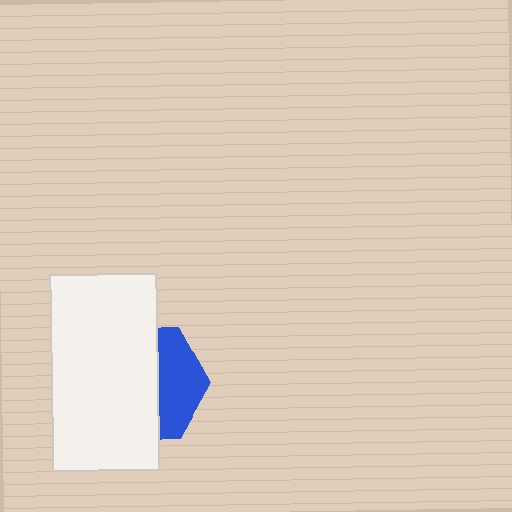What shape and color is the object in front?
The object in front is a white rectangle.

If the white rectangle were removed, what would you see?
You would see the complete blue hexagon.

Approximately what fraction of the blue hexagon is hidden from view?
Roughly 63% of the blue hexagon is hidden behind the white rectangle.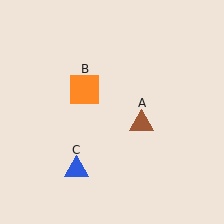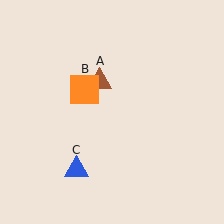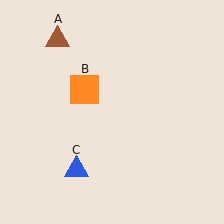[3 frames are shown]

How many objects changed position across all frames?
1 object changed position: brown triangle (object A).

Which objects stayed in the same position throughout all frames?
Orange square (object B) and blue triangle (object C) remained stationary.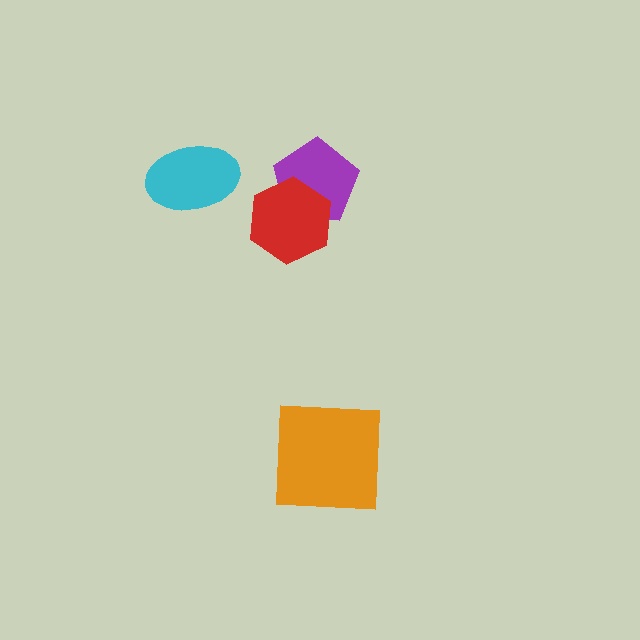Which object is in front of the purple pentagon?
The red hexagon is in front of the purple pentagon.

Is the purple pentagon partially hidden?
Yes, it is partially covered by another shape.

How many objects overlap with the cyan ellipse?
0 objects overlap with the cyan ellipse.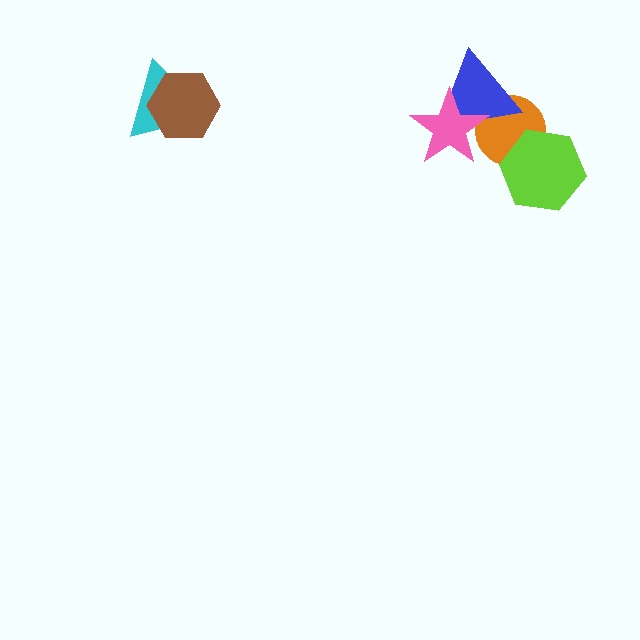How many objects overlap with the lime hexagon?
1 object overlaps with the lime hexagon.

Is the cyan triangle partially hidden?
Yes, it is partially covered by another shape.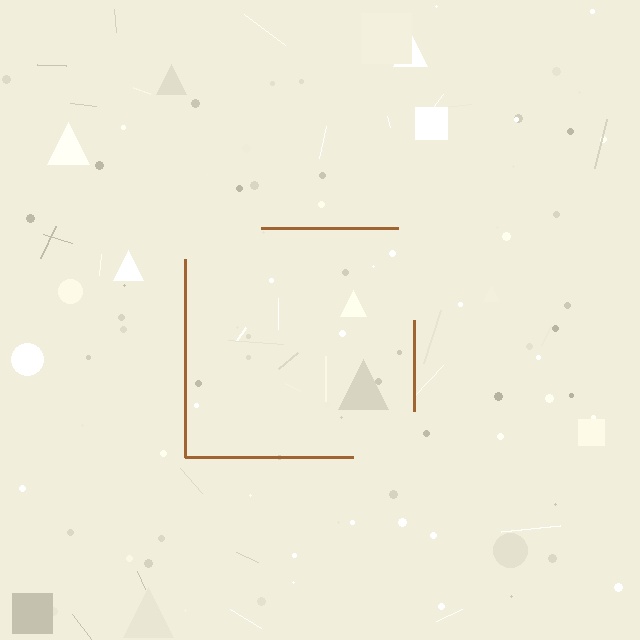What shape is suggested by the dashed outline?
The dashed outline suggests a square.